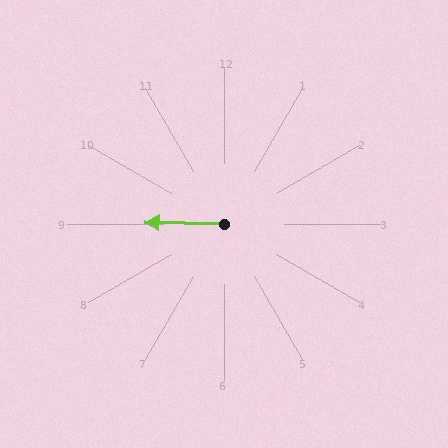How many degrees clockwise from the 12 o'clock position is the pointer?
Approximately 271 degrees.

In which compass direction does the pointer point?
West.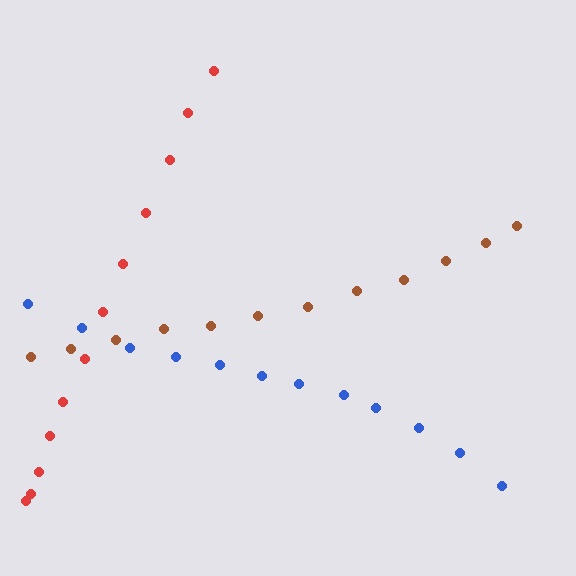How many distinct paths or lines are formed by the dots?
There are 3 distinct paths.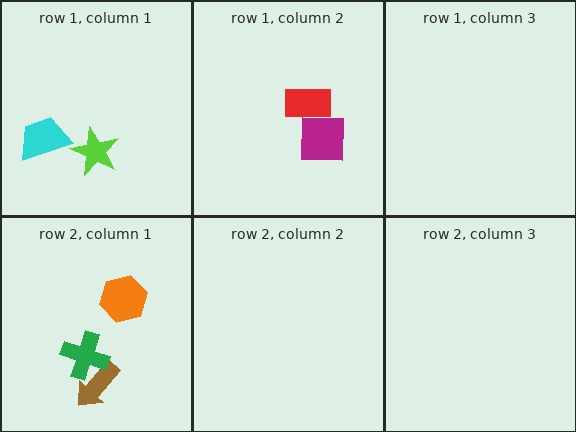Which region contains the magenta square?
The row 1, column 2 region.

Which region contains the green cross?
The row 2, column 1 region.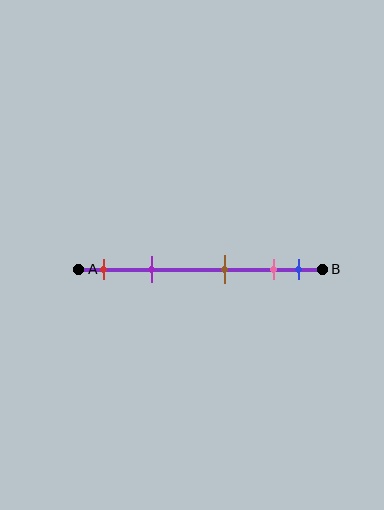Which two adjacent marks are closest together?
The pink and blue marks are the closest adjacent pair.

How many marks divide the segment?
There are 5 marks dividing the segment.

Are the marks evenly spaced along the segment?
No, the marks are not evenly spaced.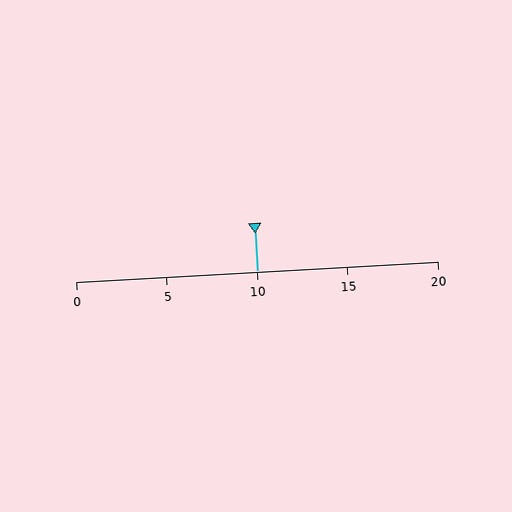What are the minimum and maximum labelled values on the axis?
The axis runs from 0 to 20.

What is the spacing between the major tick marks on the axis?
The major ticks are spaced 5 apart.